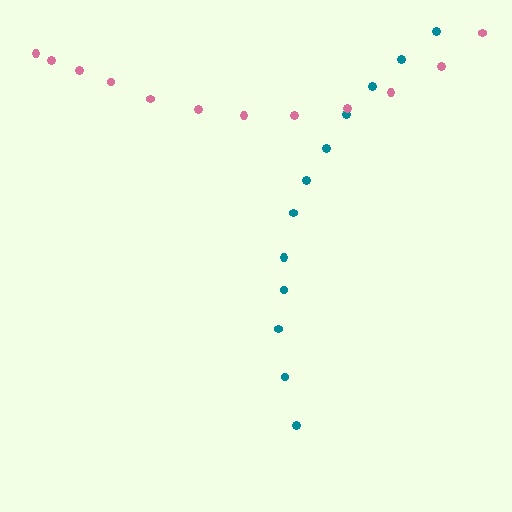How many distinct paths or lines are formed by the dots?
There are 2 distinct paths.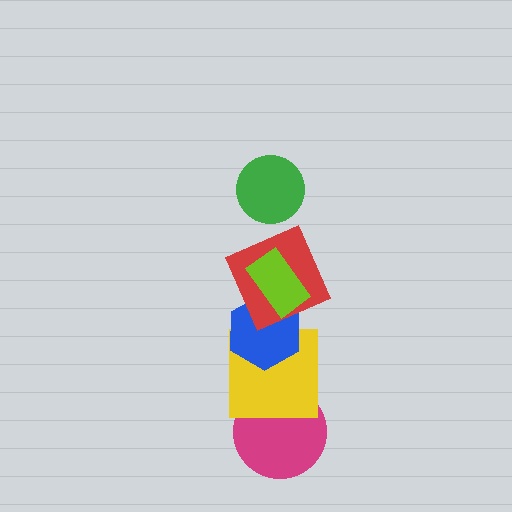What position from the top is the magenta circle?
The magenta circle is 6th from the top.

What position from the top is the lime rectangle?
The lime rectangle is 2nd from the top.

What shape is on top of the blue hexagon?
The red square is on top of the blue hexagon.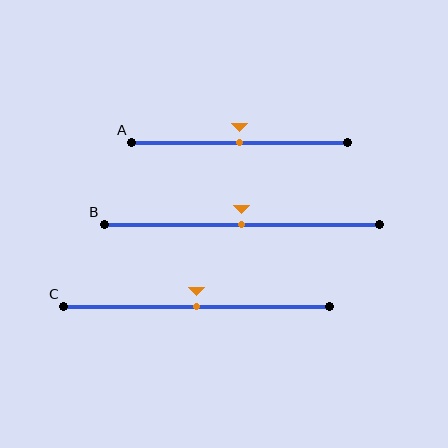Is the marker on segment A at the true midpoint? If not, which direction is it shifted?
Yes, the marker on segment A is at the true midpoint.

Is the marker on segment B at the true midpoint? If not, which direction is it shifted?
Yes, the marker on segment B is at the true midpoint.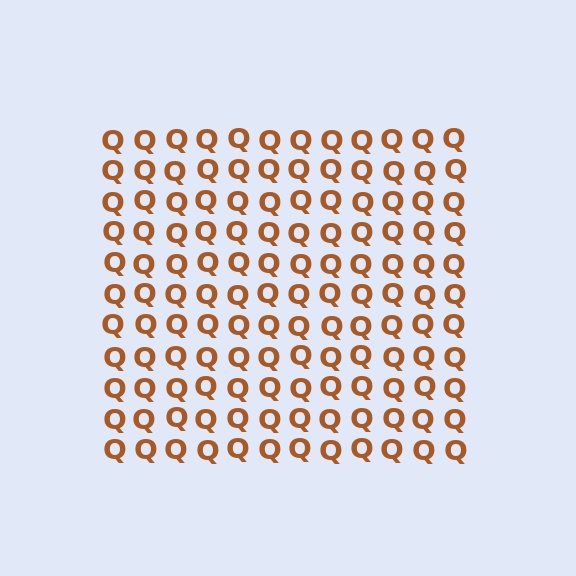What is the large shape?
The large shape is a square.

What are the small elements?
The small elements are letter Q's.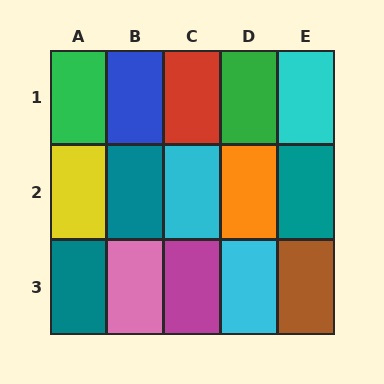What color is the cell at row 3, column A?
Teal.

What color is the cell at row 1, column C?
Red.